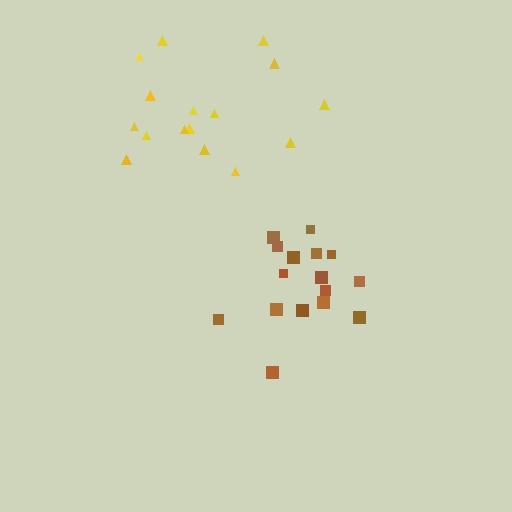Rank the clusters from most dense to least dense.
brown, yellow.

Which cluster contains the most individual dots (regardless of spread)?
Brown (16).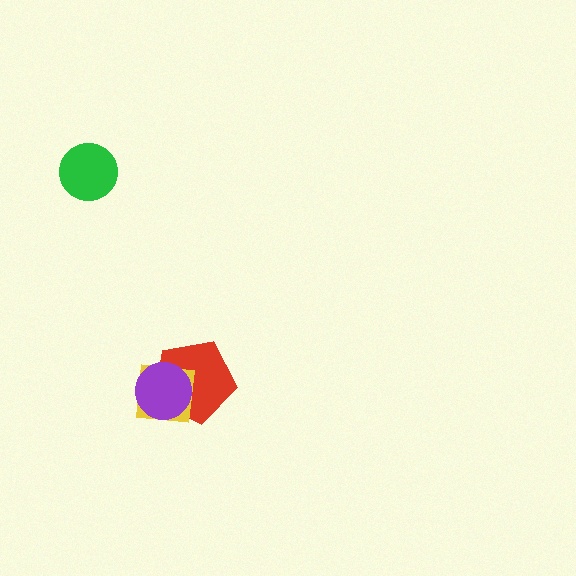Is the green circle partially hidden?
No, no other shape covers it.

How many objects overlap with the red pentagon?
2 objects overlap with the red pentagon.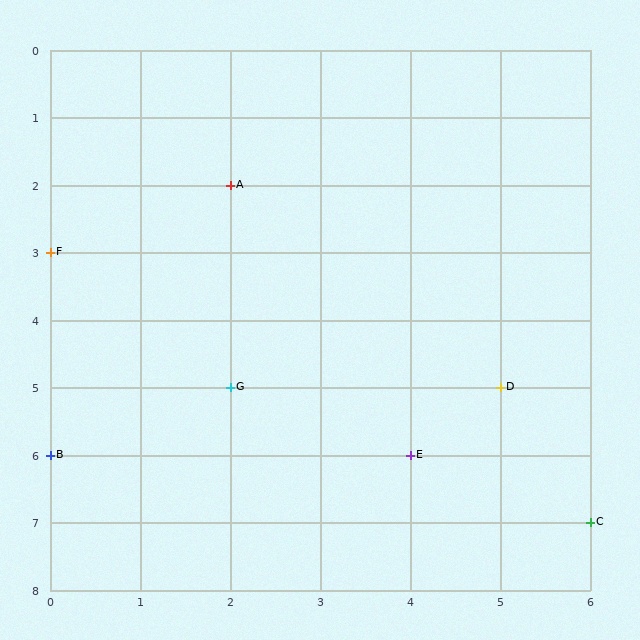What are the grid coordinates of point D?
Point D is at grid coordinates (5, 5).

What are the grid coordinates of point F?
Point F is at grid coordinates (0, 3).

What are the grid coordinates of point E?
Point E is at grid coordinates (4, 6).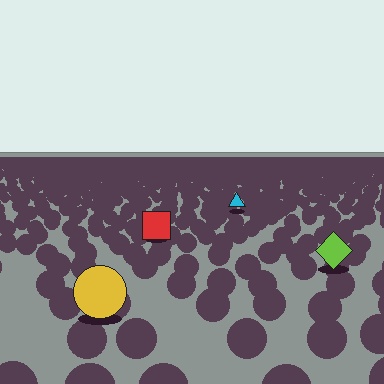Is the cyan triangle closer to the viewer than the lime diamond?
No. The lime diamond is closer — you can tell from the texture gradient: the ground texture is coarser near it.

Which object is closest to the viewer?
The yellow circle is closest. The texture marks near it are larger and more spread out.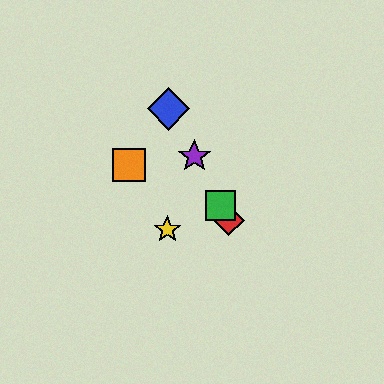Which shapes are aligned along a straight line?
The red diamond, the blue diamond, the green square, the purple star are aligned along a straight line.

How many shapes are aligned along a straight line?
4 shapes (the red diamond, the blue diamond, the green square, the purple star) are aligned along a straight line.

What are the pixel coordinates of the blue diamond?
The blue diamond is at (168, 109).